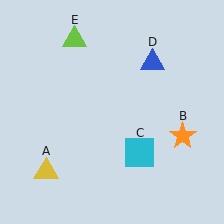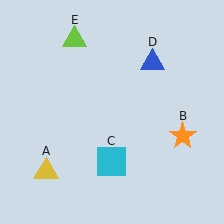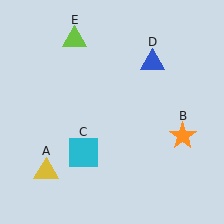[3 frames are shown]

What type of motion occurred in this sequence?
The cyan square (object C) rotated clockwise around the center of the scene.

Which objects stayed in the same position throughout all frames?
Yellow triangle (object A) and orange star (object B) and blue triangle (object D) and lime triangle (object E) remained stationary.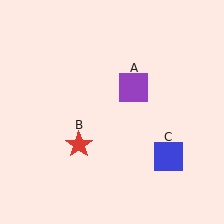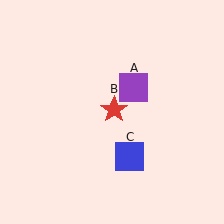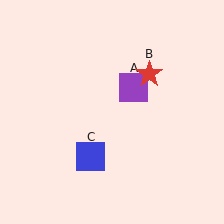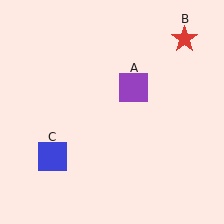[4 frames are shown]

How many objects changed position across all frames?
2 objects changed position: red star (object B), blue square (object C).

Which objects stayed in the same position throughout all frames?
Purple square (object A) remained stationary.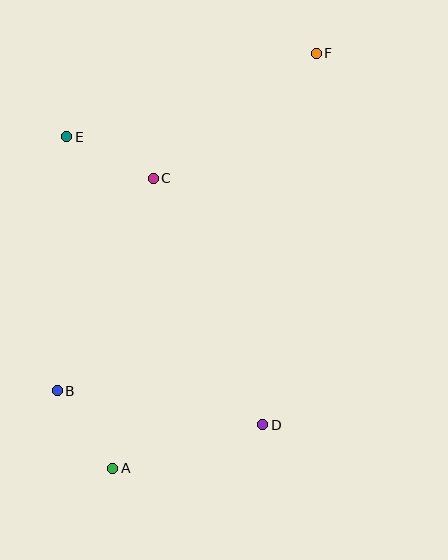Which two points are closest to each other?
Points A and B are closest to each other.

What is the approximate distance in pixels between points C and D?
The distance between C and D is approximately 270 pixels.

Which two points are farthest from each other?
Points A and F are farthest from each other.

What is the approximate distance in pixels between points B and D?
The distance between B and D is approximately 208 pixels.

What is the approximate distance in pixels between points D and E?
The distance between D and E is approximately 349 pixels.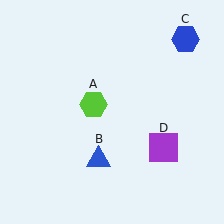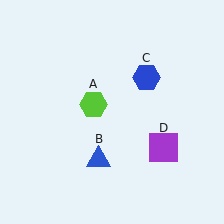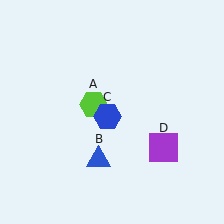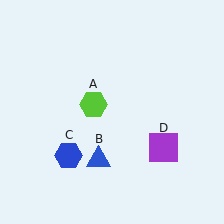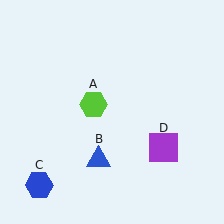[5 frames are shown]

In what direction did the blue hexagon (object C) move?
The blue hexagon (object C) moved down and to the left.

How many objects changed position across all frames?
1 object changed position: blue hexagon (object C).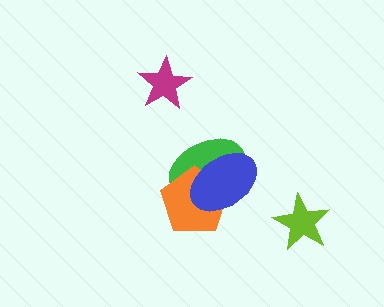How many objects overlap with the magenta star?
0 objects overlap with the magenta star.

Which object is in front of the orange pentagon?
The blue ellipse is in front of the orange pentagon.